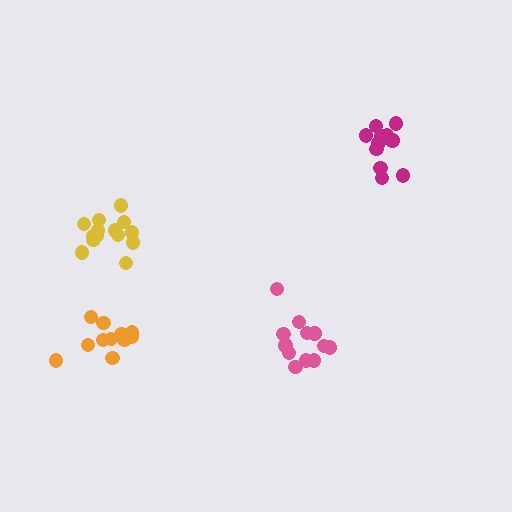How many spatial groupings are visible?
There are 4 spatial groupings.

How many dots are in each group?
Group 1: 11 dots, Group 2: 14 dots, Group 3: 12 dots, Group 4: 12 dots (49 total).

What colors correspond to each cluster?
The clusters are colored: magenta, yellow, orange, pink.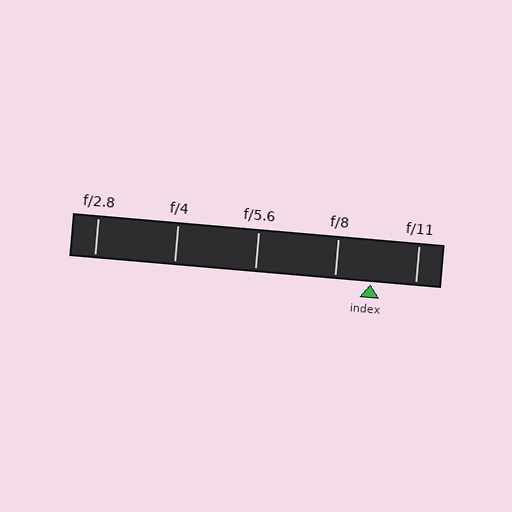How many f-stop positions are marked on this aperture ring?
There are 5 f-stop positions marked.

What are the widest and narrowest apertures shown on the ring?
The widest aperture shown is f/2.8 and the narrowest is f/11.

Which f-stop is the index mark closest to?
The index mark is closest to f/8.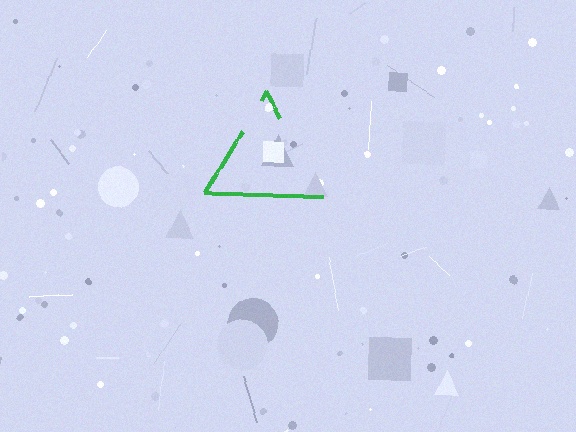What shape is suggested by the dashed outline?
The dashed outline suggests a triangle.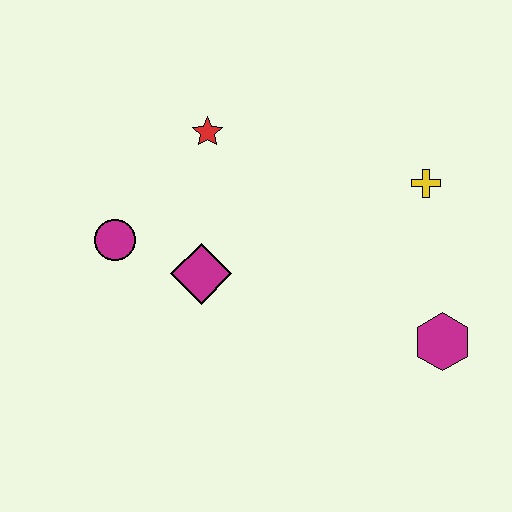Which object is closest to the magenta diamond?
The magenta circle is closest to the magenta diamond.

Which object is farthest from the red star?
The magenta hexagon is farthest from the red star.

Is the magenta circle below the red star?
Yes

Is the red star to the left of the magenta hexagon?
Yes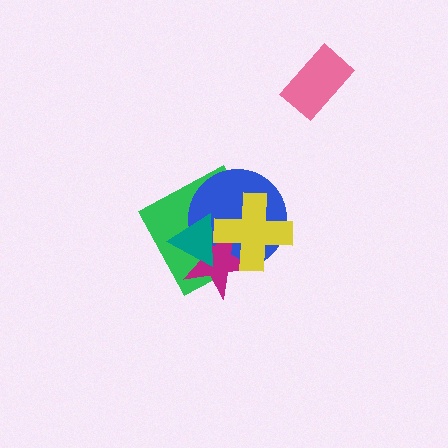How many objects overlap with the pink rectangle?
0 objects overlap with the pink rectangle.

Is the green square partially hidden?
Yes, it is partially covered by another shape.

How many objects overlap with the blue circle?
4 objects overlap with the blue circle.